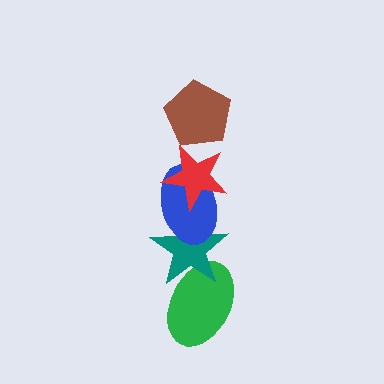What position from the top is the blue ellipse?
The blue ellipse is 3rd from the top.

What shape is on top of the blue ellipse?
The red star is on top of the blue ellipse.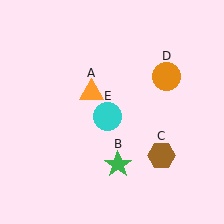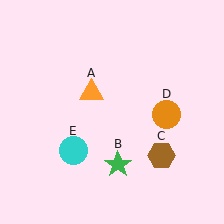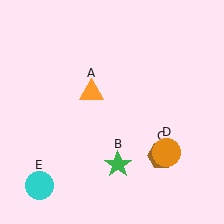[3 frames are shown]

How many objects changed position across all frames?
2 objects changed position: orange circle (object D), cyan circle (object E).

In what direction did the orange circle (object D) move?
The orange circle (object D) moved down.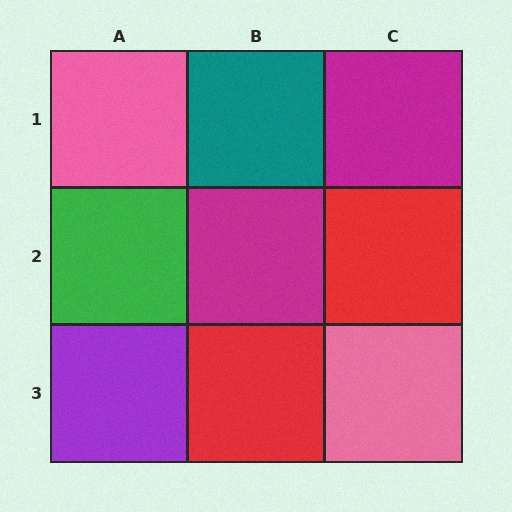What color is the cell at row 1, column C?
Magenta.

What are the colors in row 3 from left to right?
Purple, red, pink.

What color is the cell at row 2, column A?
Green.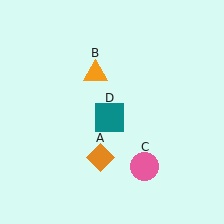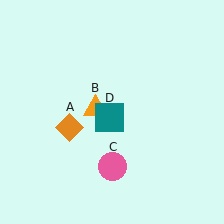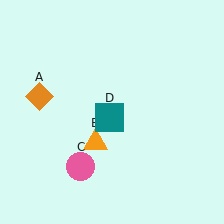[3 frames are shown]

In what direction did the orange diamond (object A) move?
The orange diamond (object A) moved up and to the left.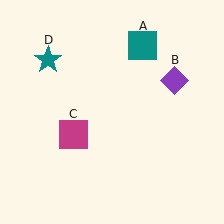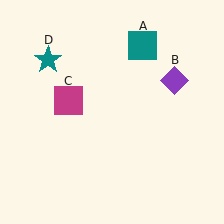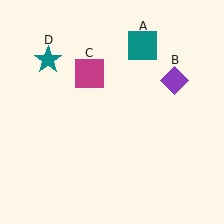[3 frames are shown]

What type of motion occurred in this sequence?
The magenta square (object C) rotated clockwise around the center of the scene.